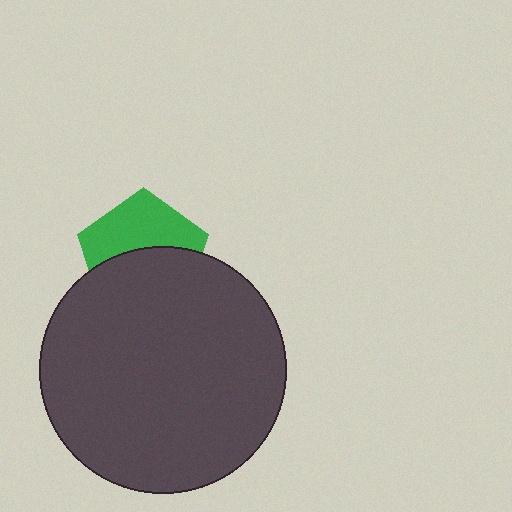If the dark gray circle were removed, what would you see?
You would see the complete green pentagon.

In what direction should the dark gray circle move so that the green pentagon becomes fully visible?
The dark gray circle should move down. That is the shortest direction to clear the overlap and leave the green pentagon fully visible.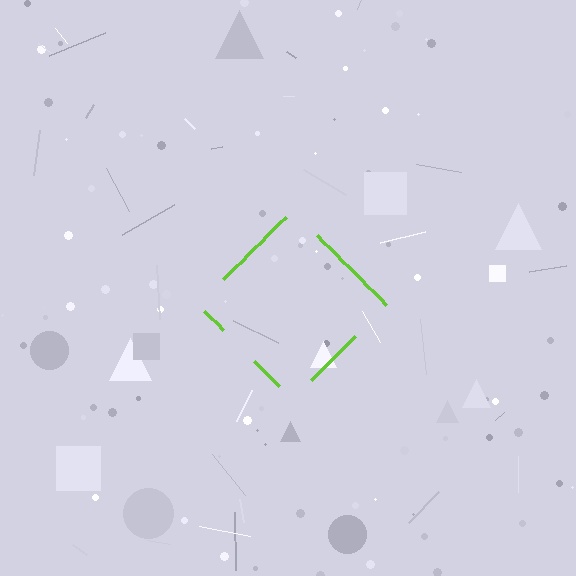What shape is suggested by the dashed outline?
The dashed outline suggests a diamond.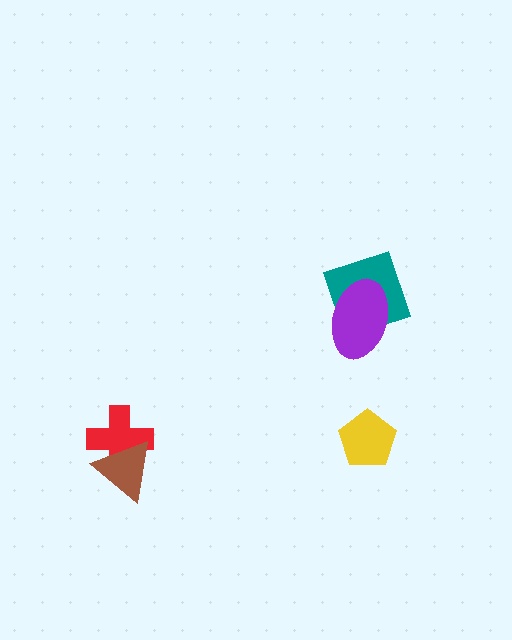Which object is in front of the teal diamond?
The purple ellipse is in front of the teal diamond.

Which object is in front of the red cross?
The brown triangle is in front of the red cross.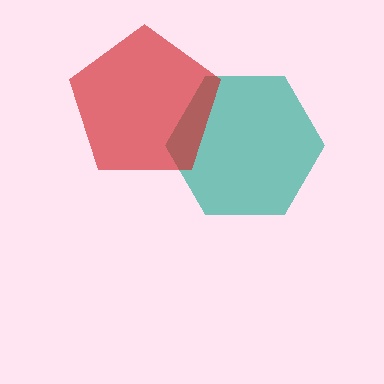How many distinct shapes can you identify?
There are 2 distinct shapes: a teal hexagon, a red pentagon.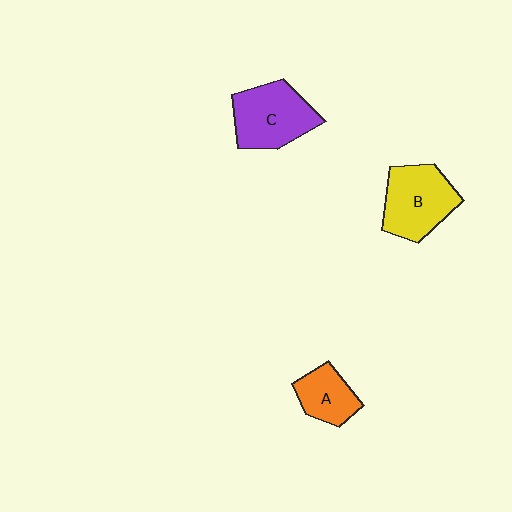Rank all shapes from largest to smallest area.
From largest to smallest: B (yellow), C (purple), A (orange).